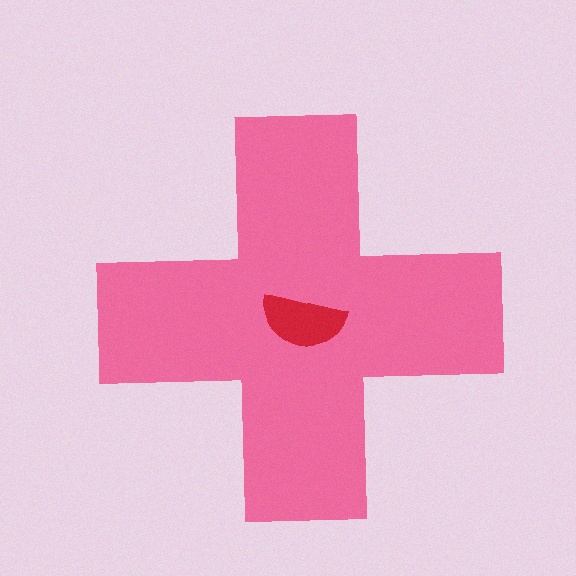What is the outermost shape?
The pink cross.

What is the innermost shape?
The red semicircle.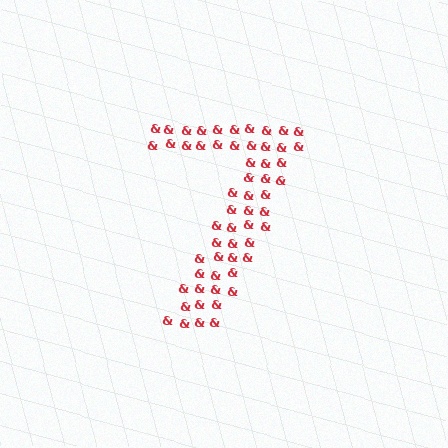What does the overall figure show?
The overall figure shows the digit 7.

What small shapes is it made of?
It is made of small ampersands.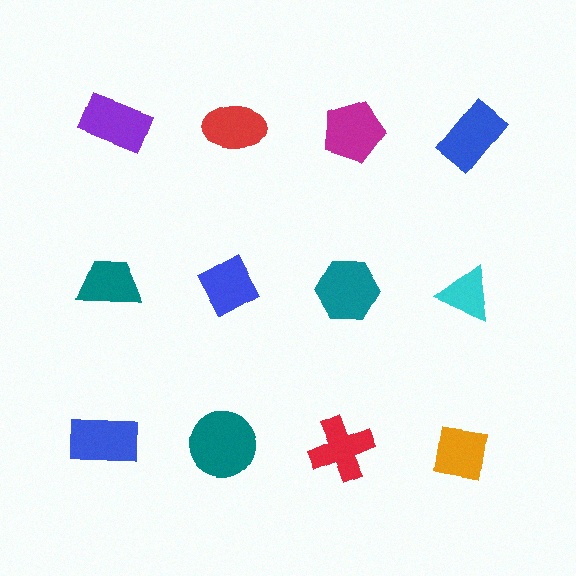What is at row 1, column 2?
A red ellipse.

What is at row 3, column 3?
A red cross.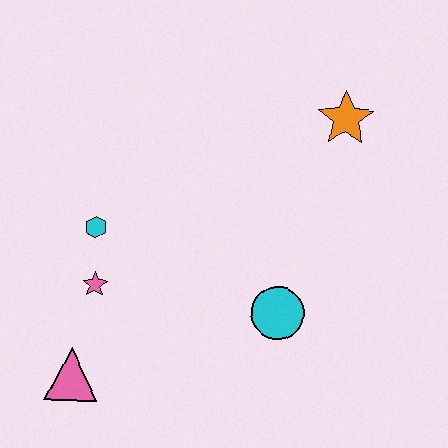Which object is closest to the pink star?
The cyan hexagon is closest to the pink star.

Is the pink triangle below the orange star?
Yes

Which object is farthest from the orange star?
The pink triangle is farthest from the orange star.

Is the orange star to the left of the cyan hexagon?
No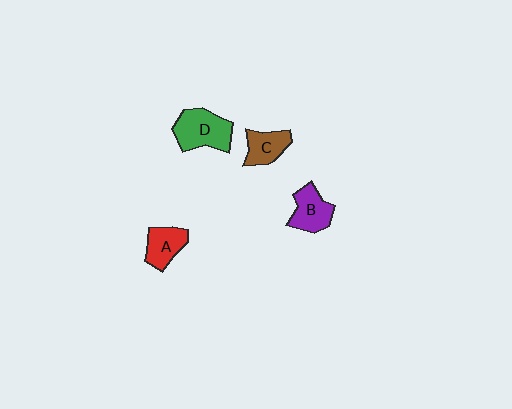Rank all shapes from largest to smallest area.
From largest to smallest: D (green), B (purple), A (red), C (brown).